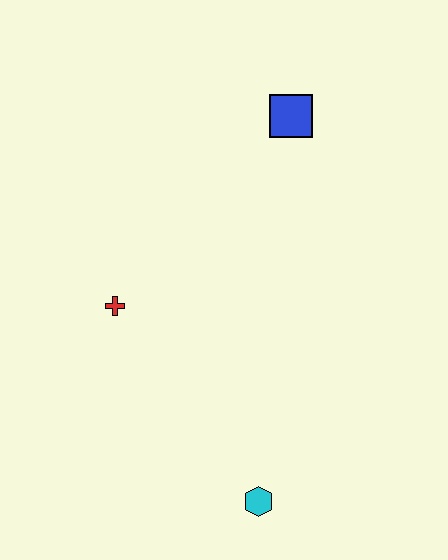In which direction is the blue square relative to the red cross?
The blue square is above the red cross.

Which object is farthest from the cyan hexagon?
The blue square is farthest from the cyan hexagon.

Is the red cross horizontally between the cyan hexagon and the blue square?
No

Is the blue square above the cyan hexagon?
Yes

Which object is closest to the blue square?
The red cross is closest to the blue square.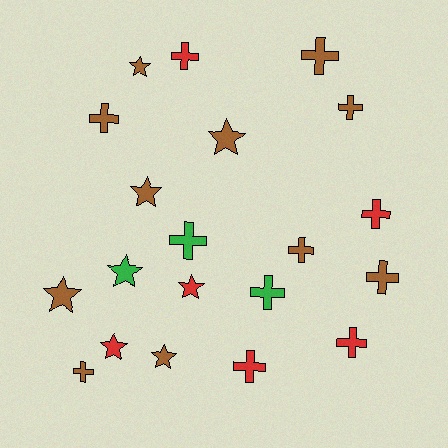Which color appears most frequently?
Brown, with 11 objects.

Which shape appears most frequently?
Cross, with 12 objects.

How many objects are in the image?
There are 20 objects.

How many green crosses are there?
There are 2 green crosses.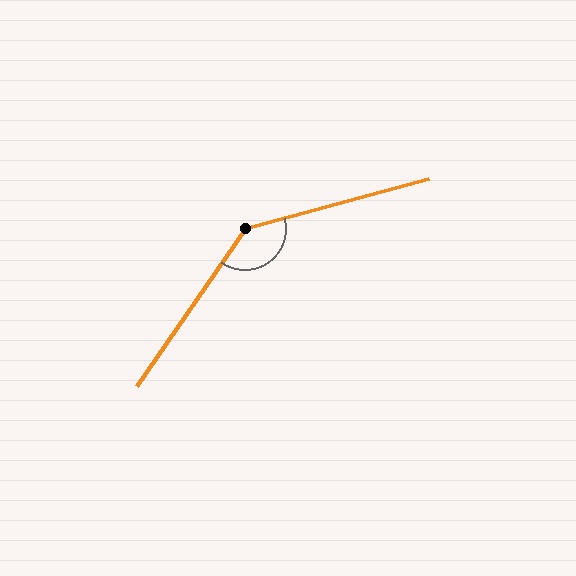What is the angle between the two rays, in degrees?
Approximately 140 degrees.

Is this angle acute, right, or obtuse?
It is obtuse.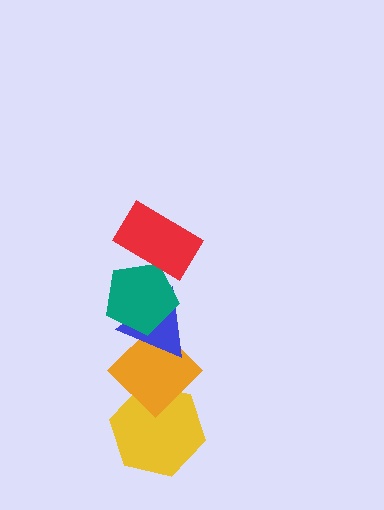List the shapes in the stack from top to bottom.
From top to bottom: the red rectangle, the teal pentagon, the blue triangle, the orange diamond, the yellow hexagon.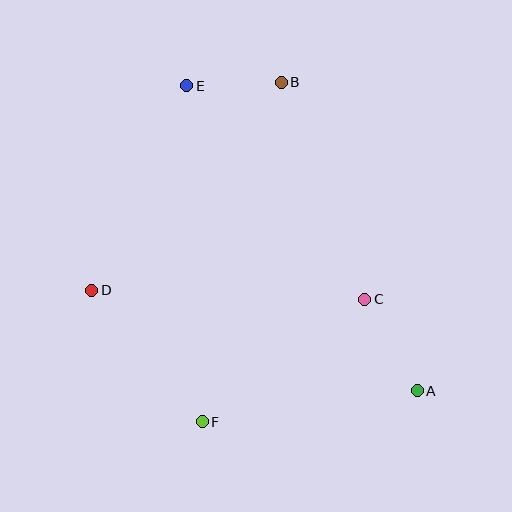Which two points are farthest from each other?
Points A and E are farthest from each other.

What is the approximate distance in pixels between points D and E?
The distance between D and E is approximately 226 pixels.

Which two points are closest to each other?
Points B and E are closest to each other.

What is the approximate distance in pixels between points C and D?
The distance between C and D is approximately 273 pixels.